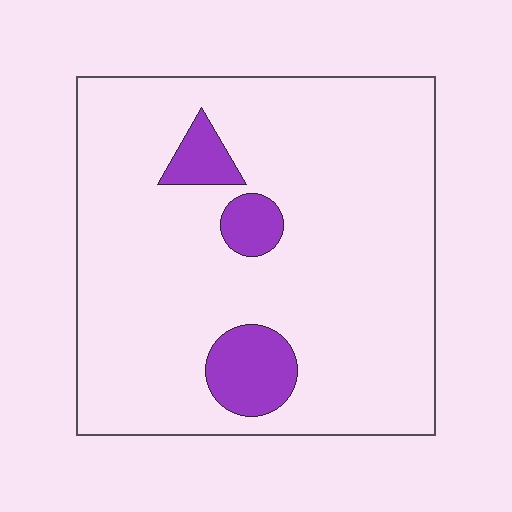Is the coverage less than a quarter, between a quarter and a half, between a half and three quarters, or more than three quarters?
Less than a quarter.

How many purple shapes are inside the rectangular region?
3.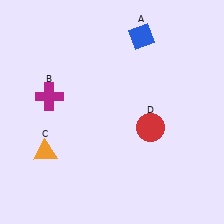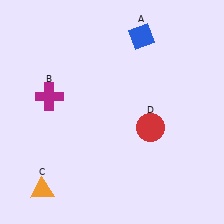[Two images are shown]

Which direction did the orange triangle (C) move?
The orange triangle (C) moved down.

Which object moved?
The orange triangle (C) moved down.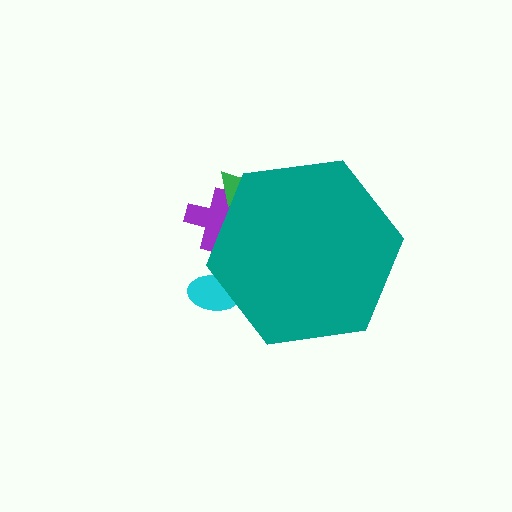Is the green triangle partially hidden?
Yes, the green triangle is partially hidden behind the teal hexagon.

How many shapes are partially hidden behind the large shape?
3 shapes are partially hidden.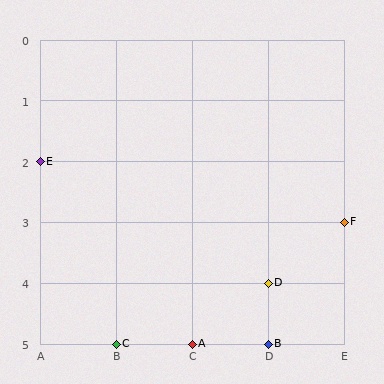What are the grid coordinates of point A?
Point A is at grid coordinates (C, 5).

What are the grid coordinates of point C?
Point C is at grid coordinates (B, 5).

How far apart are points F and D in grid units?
Points F and D are 1 column and 1 row apart (about 1.4 grid units diagonally).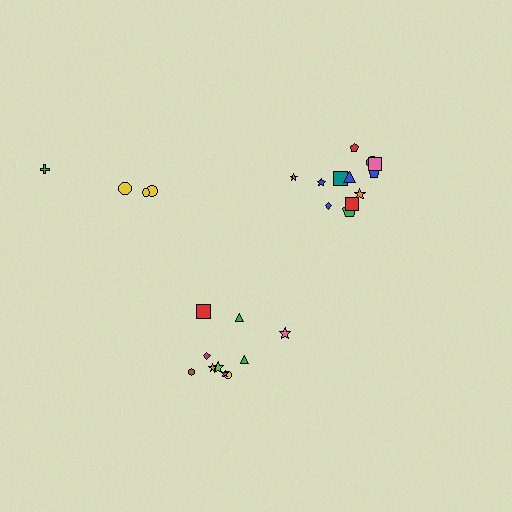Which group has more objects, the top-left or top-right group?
The top-right group.